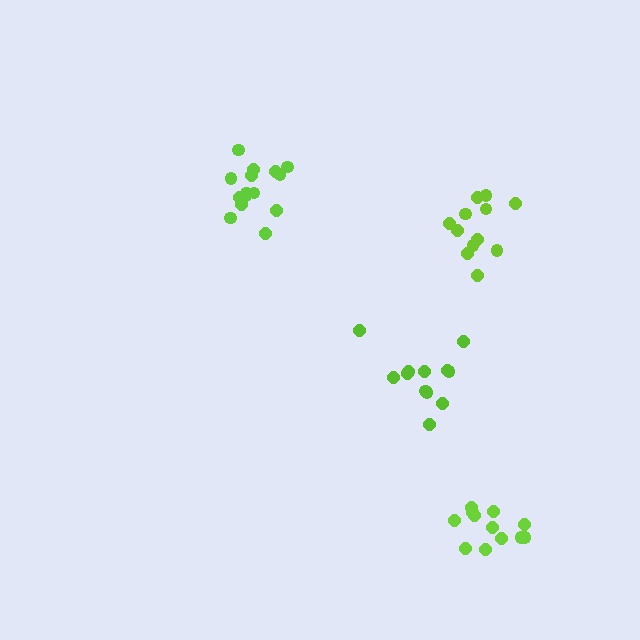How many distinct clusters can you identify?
There are 4 distinct clusters.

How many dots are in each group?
Group 1: 12 dots, Group 2: 12 dots, Group 3: 15 dots, Group 4: 12 dots (51 total).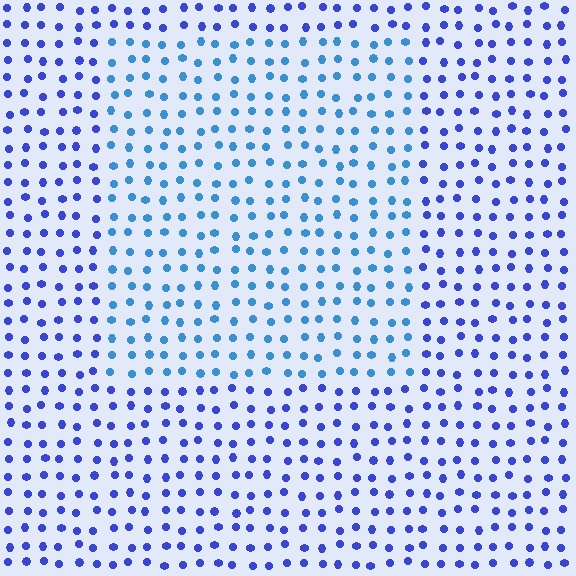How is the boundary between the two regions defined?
The boundary is defined purely by a slight shift in hue (about 31 degrees). Spacing, size, and orientation are identical on both sides.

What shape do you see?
I see a rectangle.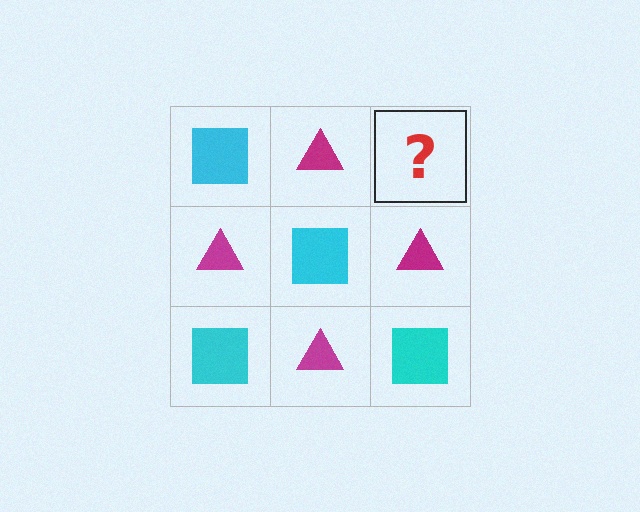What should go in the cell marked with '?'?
The missing cell should contain a cyan square.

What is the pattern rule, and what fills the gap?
The rule is that it alternates cyan square and magenta triangle in a checkerboard pattern. The gap should be filled with a cyan square.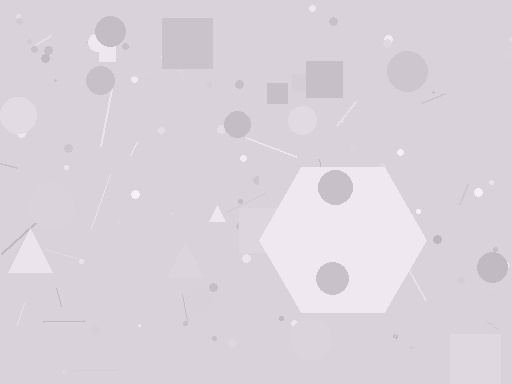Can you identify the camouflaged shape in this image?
The camouflaged shape is a hexagon.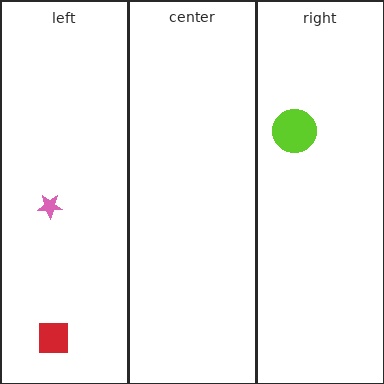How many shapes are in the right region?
1.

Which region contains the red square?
The left region.